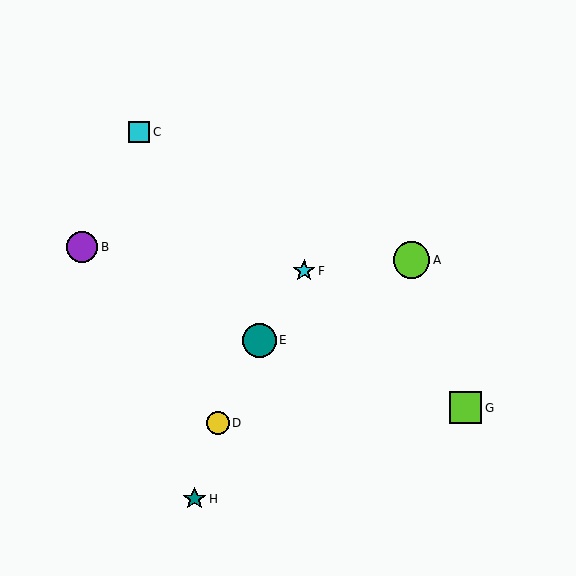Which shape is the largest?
The lime circle (labeled A) is the largest.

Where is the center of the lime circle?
The center of the lime circle is at (411, 260).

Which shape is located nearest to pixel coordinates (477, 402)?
The lime square (labeled G) at (465, 408) is nearest to that location.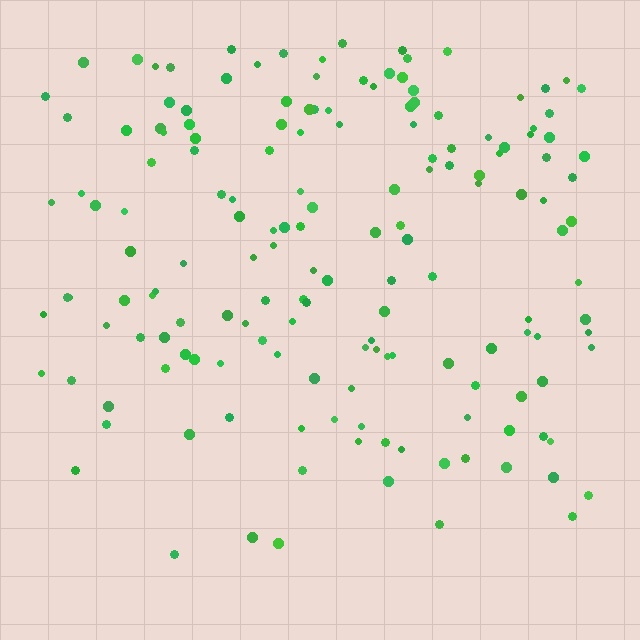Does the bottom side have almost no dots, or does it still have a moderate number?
Still a moderate number, just noticeably fewer than the top.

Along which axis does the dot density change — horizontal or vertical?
Vertical.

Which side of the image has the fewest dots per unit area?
The bottom.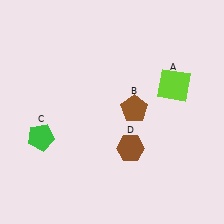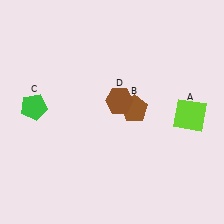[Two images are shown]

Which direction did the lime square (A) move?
The lime square (A) moved down.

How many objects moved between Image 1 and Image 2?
3 objects moved between the two images.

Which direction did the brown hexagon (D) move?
The brown hexagon (D) moved up.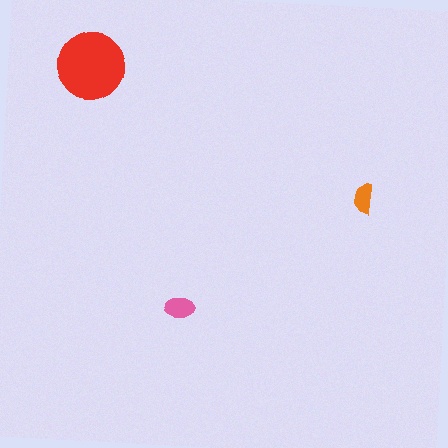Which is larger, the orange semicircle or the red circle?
The red circle.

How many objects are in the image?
There are 3 objects in the image.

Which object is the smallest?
The orange semicircle.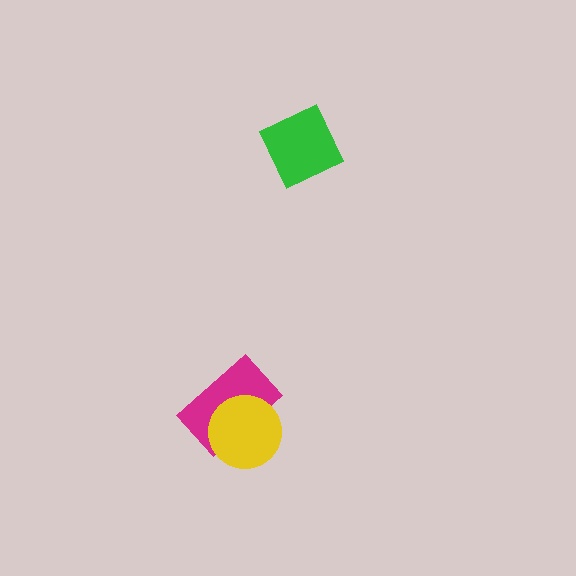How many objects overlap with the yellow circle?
1 object overlaps with the yellow circle.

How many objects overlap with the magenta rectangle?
1 object overlaps with the magenta rectangle.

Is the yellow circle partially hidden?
No, no other shape covers it.